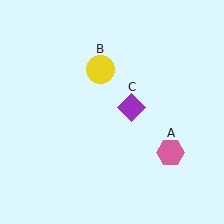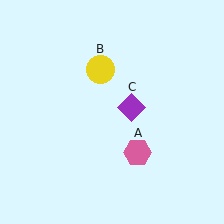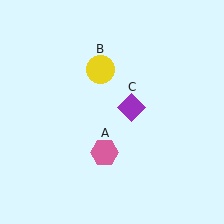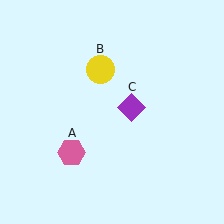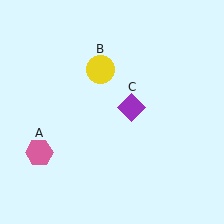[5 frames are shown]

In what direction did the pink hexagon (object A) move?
The pink hexagon (object A) moved left.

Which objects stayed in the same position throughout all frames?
Yellow circle (object B) and purple diamond (object C) remained stationary.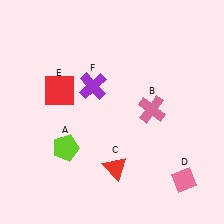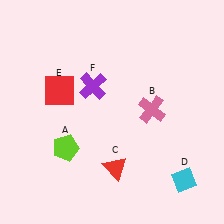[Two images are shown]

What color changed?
The diamond (D) changed from pink in Image 1 to cyan in Image 2.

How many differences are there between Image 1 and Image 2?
There is 1 difference between the two images.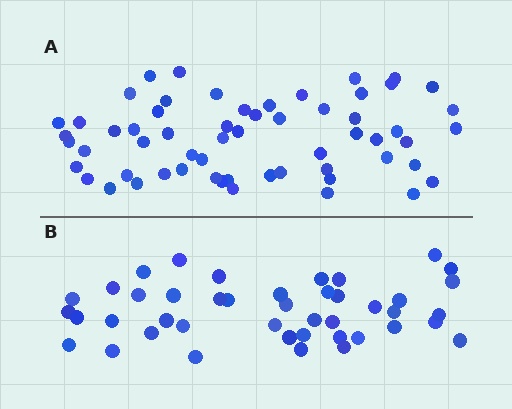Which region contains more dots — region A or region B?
Region A (the top region) has more dots.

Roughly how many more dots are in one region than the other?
Region A has approximately 15 more dots than region B.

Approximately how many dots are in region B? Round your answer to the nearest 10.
About 40 dots. (The exact count is 43, which rounds to 40.)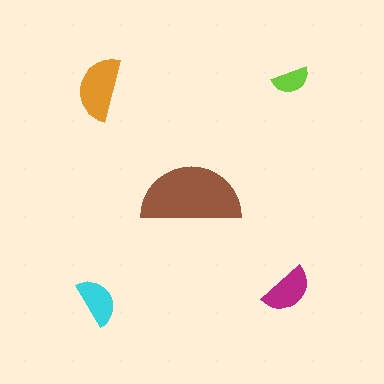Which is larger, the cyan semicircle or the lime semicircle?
The cyan one.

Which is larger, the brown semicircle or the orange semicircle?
The brown one.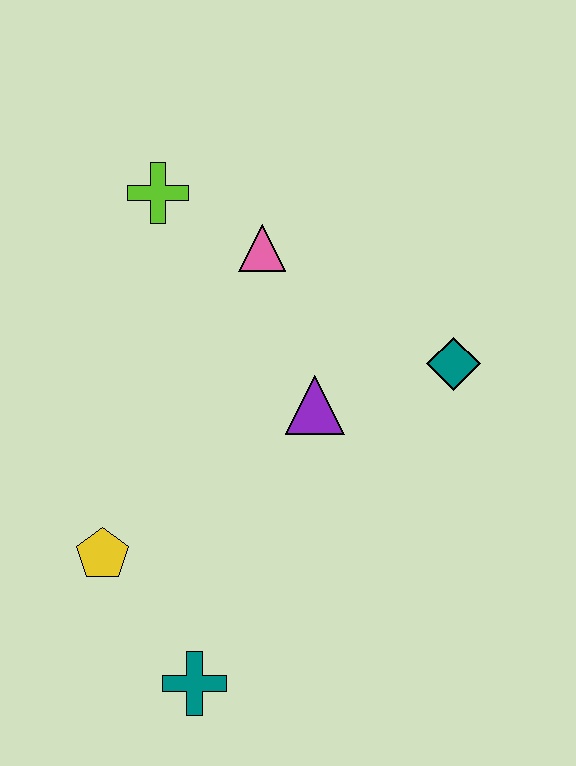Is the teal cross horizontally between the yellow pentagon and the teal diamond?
Yes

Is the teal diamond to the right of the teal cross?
Yes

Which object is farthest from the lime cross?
The teal cross is farthest from the lime cross.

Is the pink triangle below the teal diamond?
No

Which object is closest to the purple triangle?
The teal diamond is closest to the purple triangle.